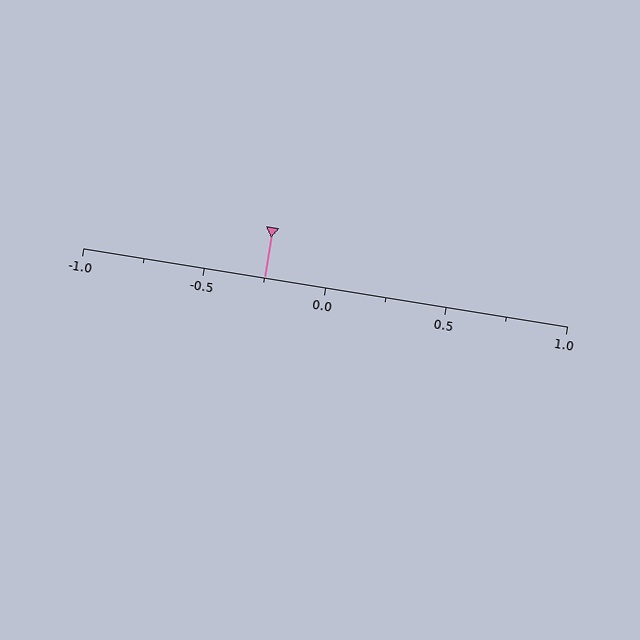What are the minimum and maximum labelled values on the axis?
The axis runs from -1.0 to 1.0.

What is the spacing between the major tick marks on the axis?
The major ticks are spaced 0.5 apart.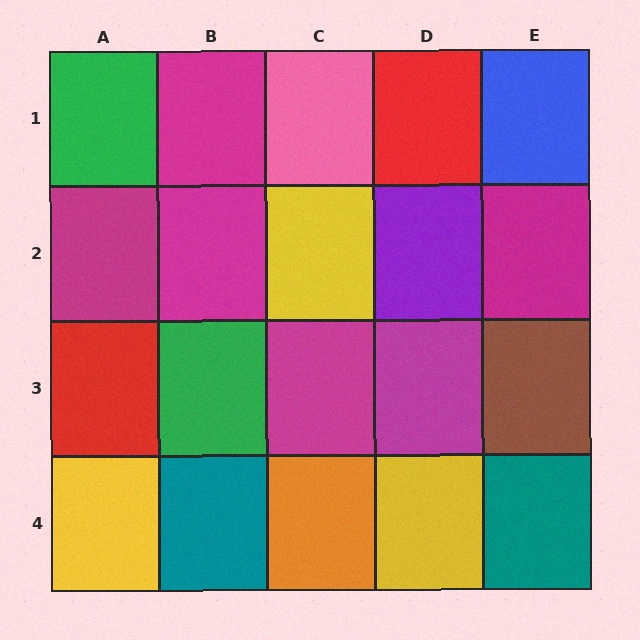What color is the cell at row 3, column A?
Red.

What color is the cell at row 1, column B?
Magenta.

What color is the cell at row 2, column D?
Purple.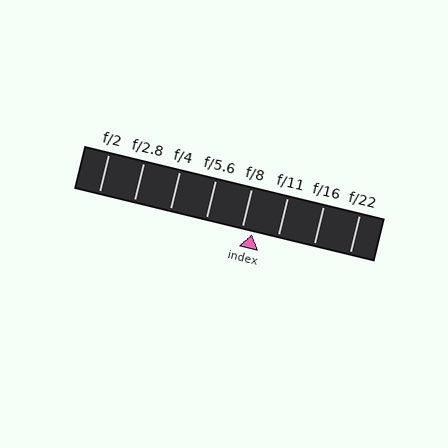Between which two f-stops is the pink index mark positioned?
The index mark is between f/8 and f/11.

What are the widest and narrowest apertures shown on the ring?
The widest aperture shown is f/2 and the narrowest is f/22.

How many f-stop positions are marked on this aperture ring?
There are 8 f-stop positions marked.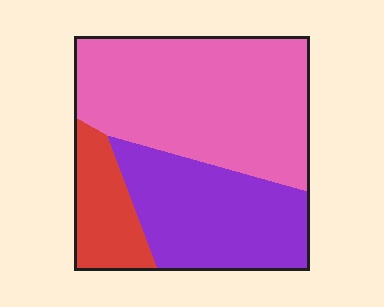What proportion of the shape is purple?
Purple takes up between a quarter and a half of the shape.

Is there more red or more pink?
Pink.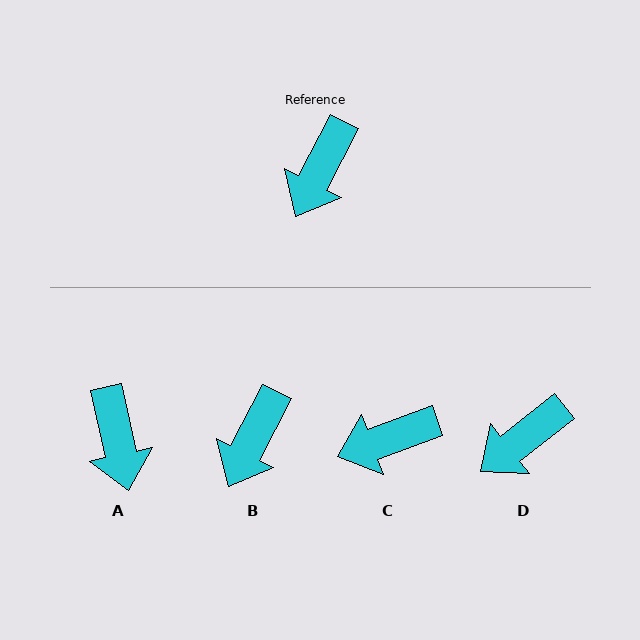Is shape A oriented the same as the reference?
No, it is off by about 39 degrees.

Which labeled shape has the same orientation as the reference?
B.